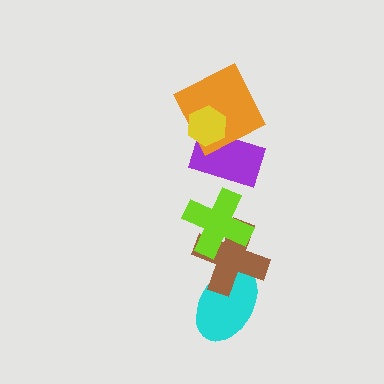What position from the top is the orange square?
The orange square is 2nd from the top.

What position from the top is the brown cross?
The brown cross is 5th from the top.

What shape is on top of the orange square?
The yellow hexagon is on top of the orange square.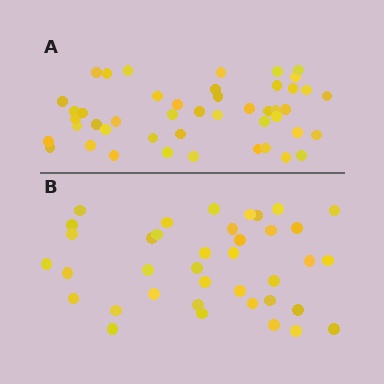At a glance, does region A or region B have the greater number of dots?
Region A (the top region) has more dots.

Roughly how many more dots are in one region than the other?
Region A has roughly 8 or so more dots than region B.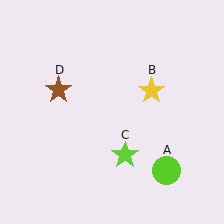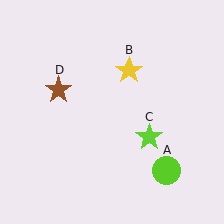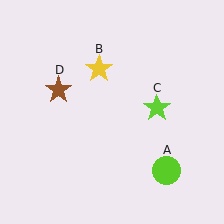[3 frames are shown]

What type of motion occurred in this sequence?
The yellow star (object B), lime star (object C) rotated counterclockwise around the center of the scene.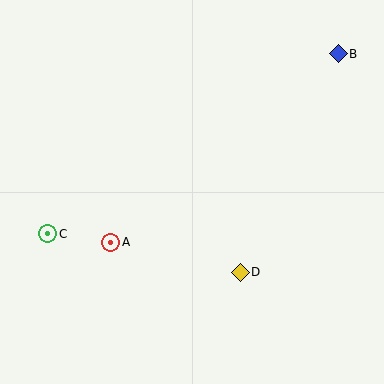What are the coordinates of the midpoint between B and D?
The midpoint between B and D is at (289, 163).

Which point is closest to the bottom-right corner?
Point D is closest to the bottom-right corner.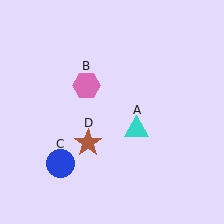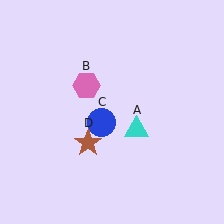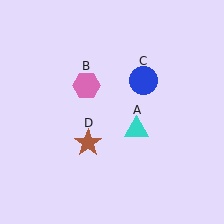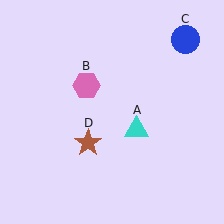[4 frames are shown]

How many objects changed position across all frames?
1 object changed position: blue circle (object C).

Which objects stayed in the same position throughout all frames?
Cyan triangle (object A) and pink hexagon (object B) and brown star (object D) remained stationary.